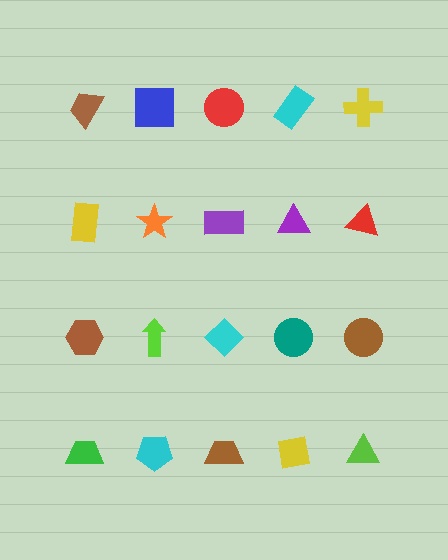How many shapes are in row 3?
5 shapes.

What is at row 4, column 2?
A cyan pentagon.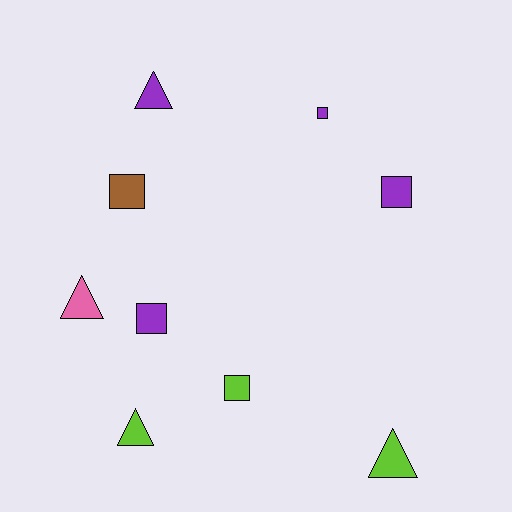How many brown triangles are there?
There are no brown triangles.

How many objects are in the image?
There are 9 objects.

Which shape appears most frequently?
Square, with 5 objects.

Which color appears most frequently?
Purple, with 4 objects.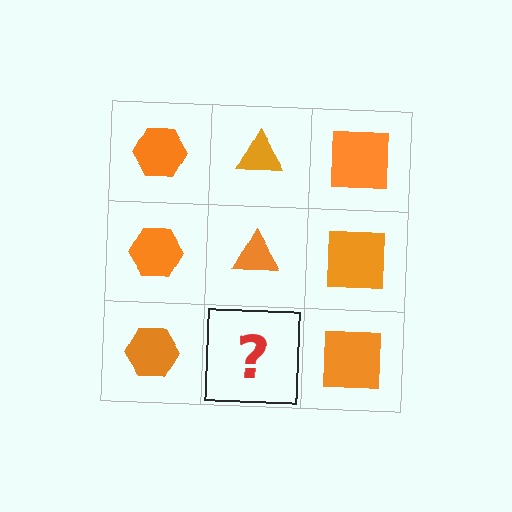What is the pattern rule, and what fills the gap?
The rule is that each column has a consistent shape. The gap should be filled with an orange triangle.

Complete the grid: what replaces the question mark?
The question mark should be replaced with an orange triangle.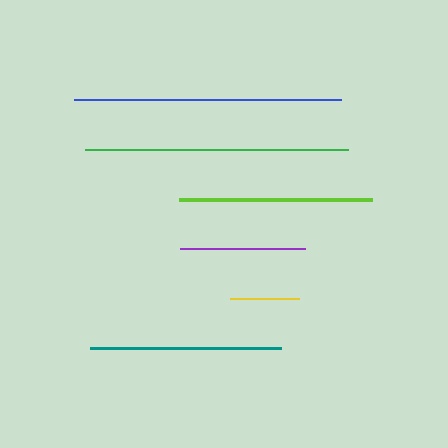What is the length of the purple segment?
The purple segment is approximately 126 pixels long.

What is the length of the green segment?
The green segment is approximately 263 pixels long.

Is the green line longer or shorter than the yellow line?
The green line is longer than the yellow line.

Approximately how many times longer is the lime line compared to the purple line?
The lime line is approximately 1.5 times the length of the purple line.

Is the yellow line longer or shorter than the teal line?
The teal line is longer than the yellow line.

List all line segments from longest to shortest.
From longest to shortest: blue, green, lime, teal, purple, yellow.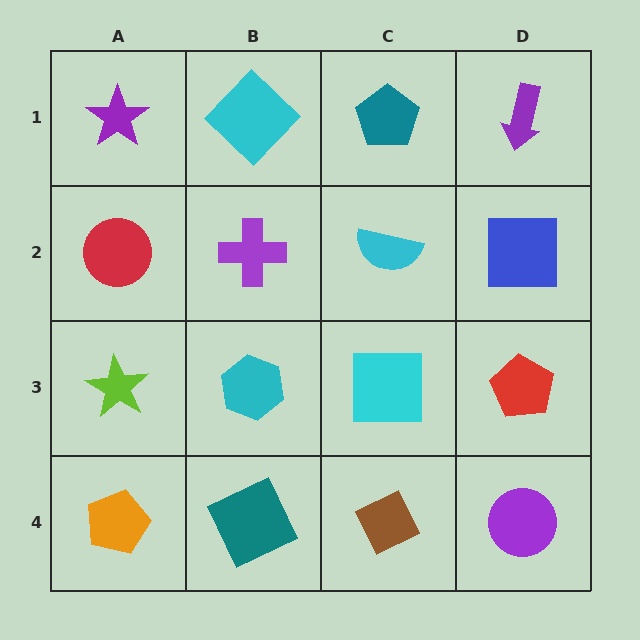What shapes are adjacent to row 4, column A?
A lime star (row 3, column A), a teal square (row 4, column B).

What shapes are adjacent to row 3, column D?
A blue square (row 2, column D), a purple circle (row 4, column D), a cyan square (row 3, column C).